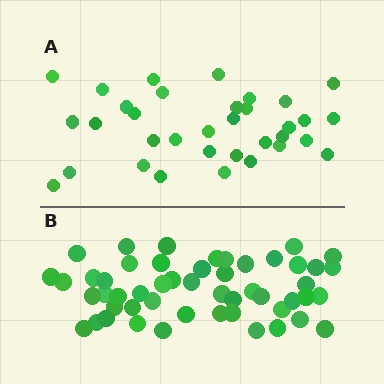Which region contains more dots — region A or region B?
Region B (the bottom region) has more dots.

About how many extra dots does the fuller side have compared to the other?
Region B has approximately 15 more dots than region A.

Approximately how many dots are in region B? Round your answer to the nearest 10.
About 50 dots. (The exact count is 51, which rounds to 50.)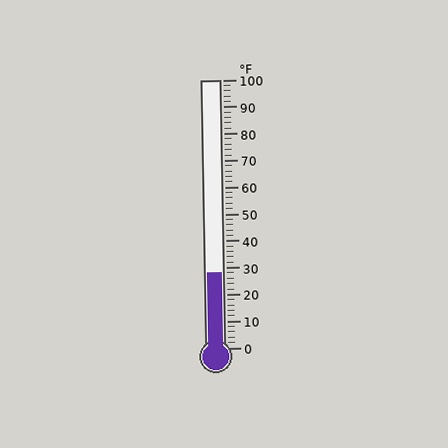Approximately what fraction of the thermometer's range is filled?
The thermometer is filled to approximately 30% of its range.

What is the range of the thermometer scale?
The thermometer scale ranges from 0°F to 100°F.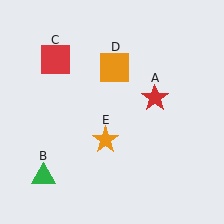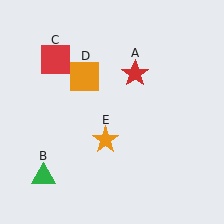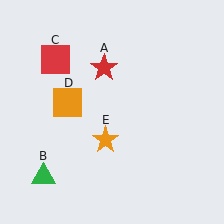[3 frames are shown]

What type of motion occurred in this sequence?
The red star (object A), orange square (object D) rotated counterclockwise around the center of the scene.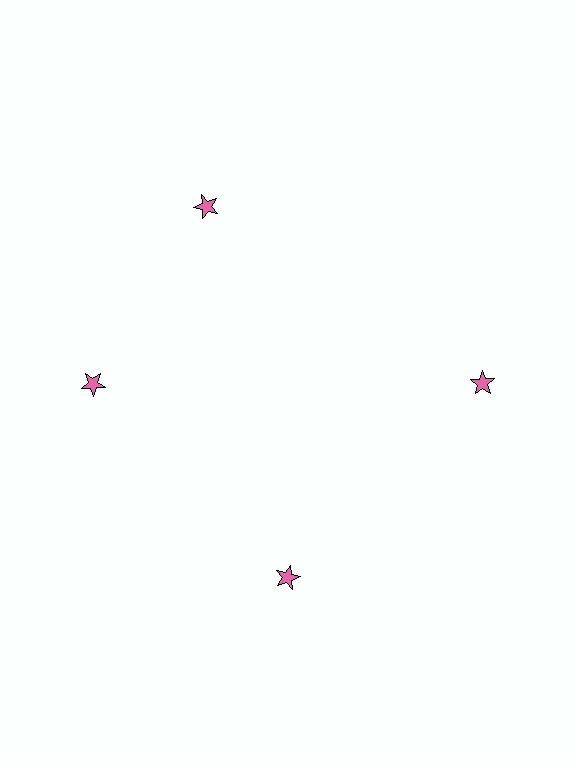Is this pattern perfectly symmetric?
No. The 4 pink stars are arranged in a ring, but one element near the 12 o'clock position is rotated out of alignment along the ring, breaking the 4-fold rotational symmetry.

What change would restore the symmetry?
The symmetry would be restored by rotating it back into even spacing with its neighbors so that all 4 stars sit at equal angles and equal distance from the center.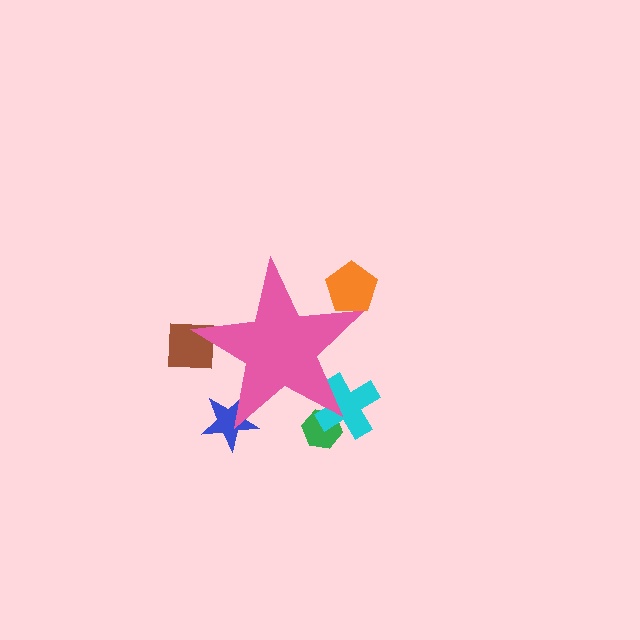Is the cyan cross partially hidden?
Yes, the cyan cross is partially hidden behind the pink star.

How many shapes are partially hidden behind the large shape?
5 shapes are partially hidden.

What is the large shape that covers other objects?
A pink star.